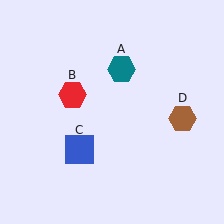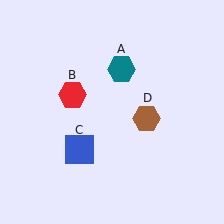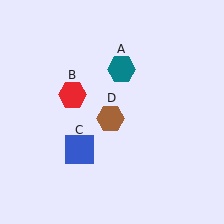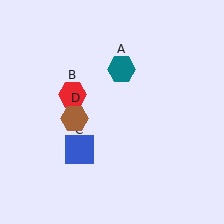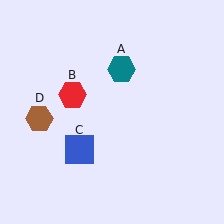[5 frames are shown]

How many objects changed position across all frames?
1 object changed position: brown hexagon (object D).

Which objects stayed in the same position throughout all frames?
Teal hexagon (object A) and red hexagon (object B) and blue square (object C) remained stationary.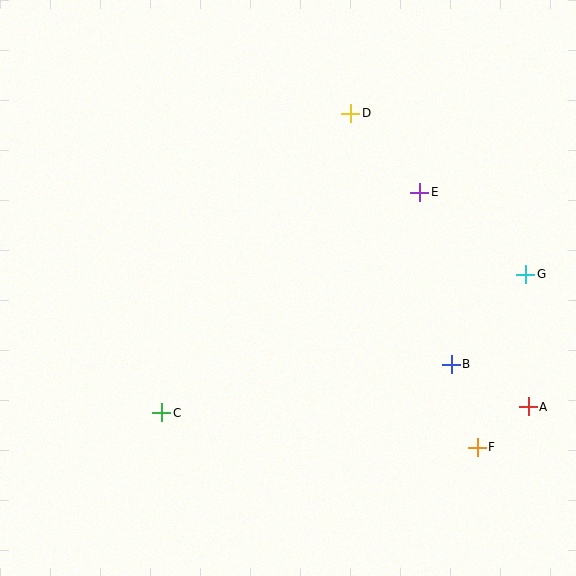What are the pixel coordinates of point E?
Point E is at (420, 192).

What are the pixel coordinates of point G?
Point G is at (526, 275).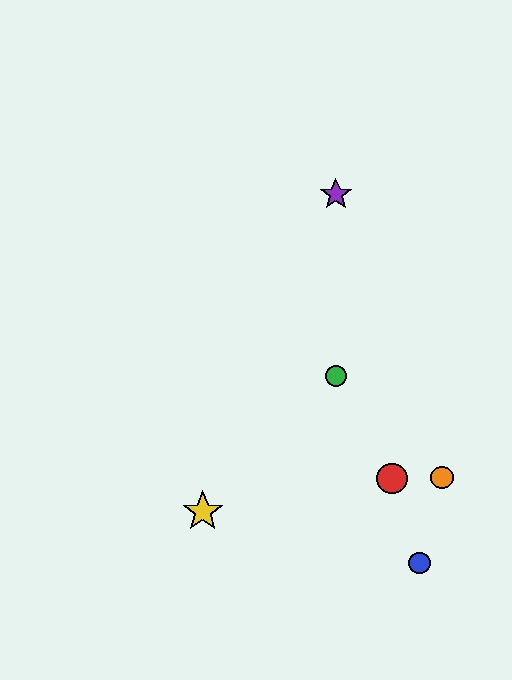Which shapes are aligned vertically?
The green circle, the purple star are aligned vertically.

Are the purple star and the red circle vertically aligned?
No, the purple star is at x≈336 and the red circle is at x≈392.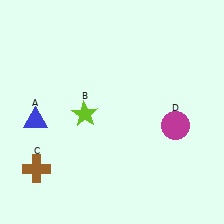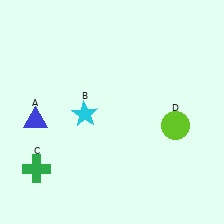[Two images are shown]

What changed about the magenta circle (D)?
In Image 1, D is magenta. In Image 2, it changed to lime.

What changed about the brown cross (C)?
In Image 1, C is brown. In Image 2, it changed to green.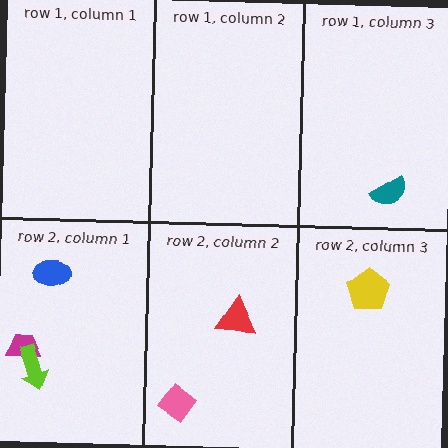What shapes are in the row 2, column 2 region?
The red triangle, the pink diamond.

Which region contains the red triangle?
The row 2, column 2 region.